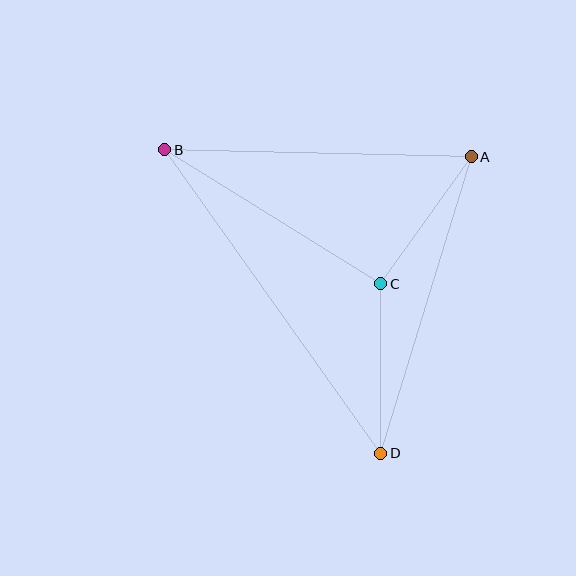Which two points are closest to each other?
Points A and C are closest to each other.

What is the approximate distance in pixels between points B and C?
The distance between B and C is approximately 254 pixels.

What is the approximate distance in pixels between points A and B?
The distance between A and B is approximately 307 pixels.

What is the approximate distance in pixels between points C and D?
The distance between C and D is approximately 170 pixels.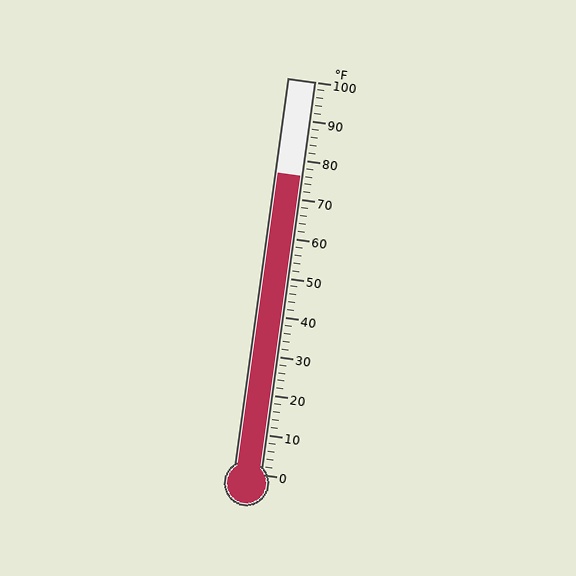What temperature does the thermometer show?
The thermometer shows approximately 76°F.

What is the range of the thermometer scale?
The thermometer scale ranges from 0°F to 100°F.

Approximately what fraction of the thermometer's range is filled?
The thermometer is filled to approximately 75% of its range.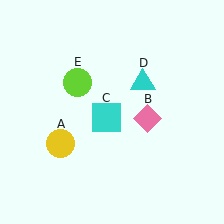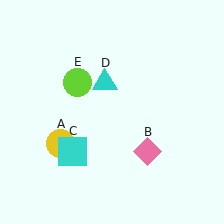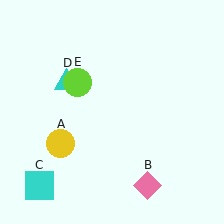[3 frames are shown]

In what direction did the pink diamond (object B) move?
The pink diamond (object B) moved down.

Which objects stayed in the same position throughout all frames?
Yellow circle (object A) and lime circle (object E) remained stationary.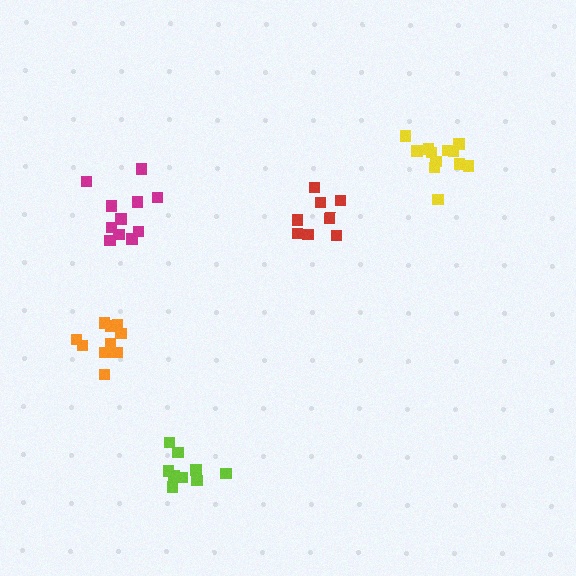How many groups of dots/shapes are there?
There are 5 groups.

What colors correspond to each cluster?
The clusters are colored: red, orange, magenta, yellow, lime.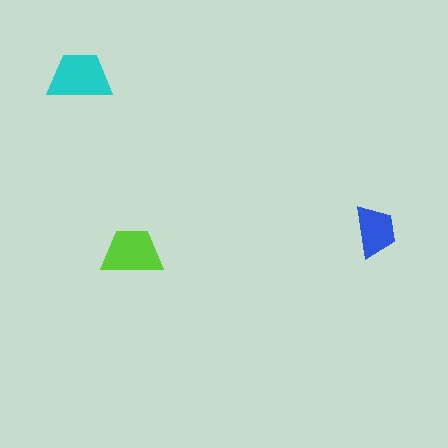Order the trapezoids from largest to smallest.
the cyan one, the lime one, the blue one.